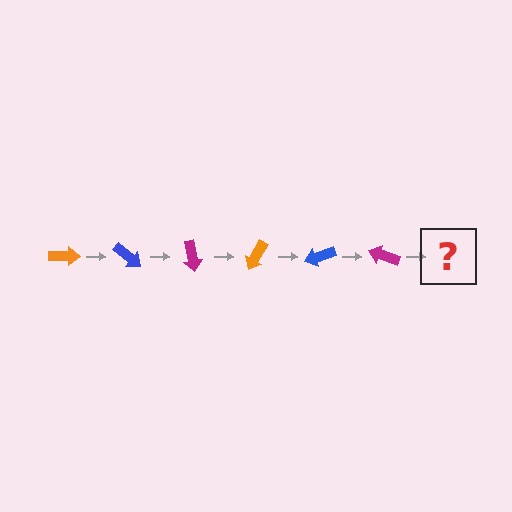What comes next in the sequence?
The next element should be an orange arrow, rotated 240 degrees from the start.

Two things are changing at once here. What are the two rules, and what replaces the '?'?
The two rules are that it rotates 40 degrees each step and the color cycles through orange, blue, and magenta. The '?' should be an orange arrow, rotated 240 degrees from the start.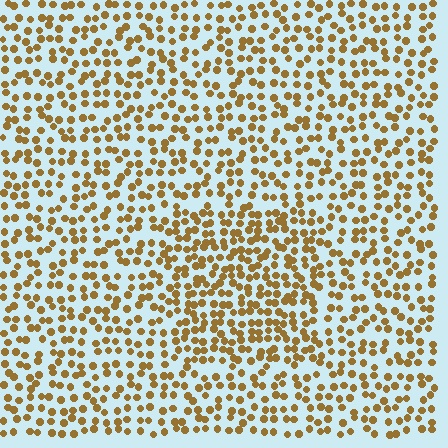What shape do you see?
I see a rectangle.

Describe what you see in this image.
The image contains small brown elements arranged at two different densities. A rectangle-shaped region is visible where the elements are more densely packed than the surrounding area.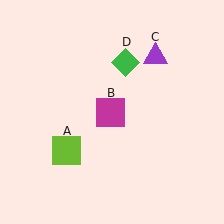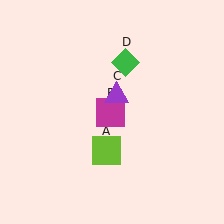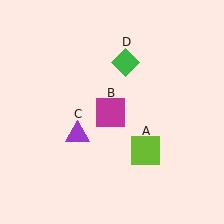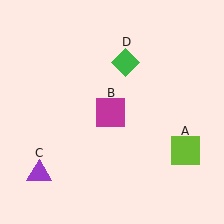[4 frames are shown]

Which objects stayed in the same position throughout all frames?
Magenta square (object B) and green diamond (object D) remained stationary.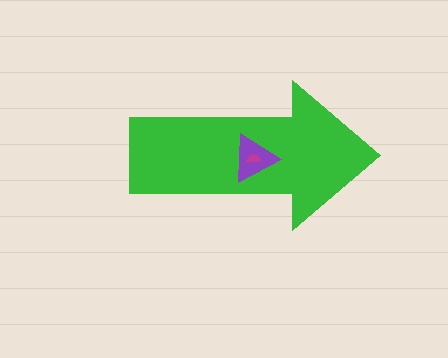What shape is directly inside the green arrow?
The purple triangle.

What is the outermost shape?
The green arrow.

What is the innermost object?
The magenta semicircle.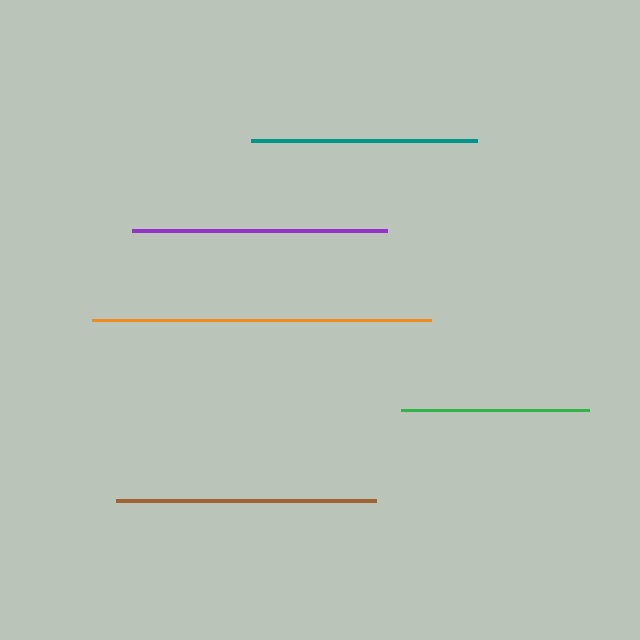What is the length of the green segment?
The green segment is approximately 188 pixels long.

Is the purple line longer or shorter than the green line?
The purple line is longer than the green line.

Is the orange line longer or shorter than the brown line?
The orange line is longer than the brown line.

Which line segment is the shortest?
The green line is the shortest at approximately 188 pixels.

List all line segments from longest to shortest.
From longest to shortest: orange, brown, purple, teal, green.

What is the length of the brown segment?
The brown segment is approximately 260 pixels long.